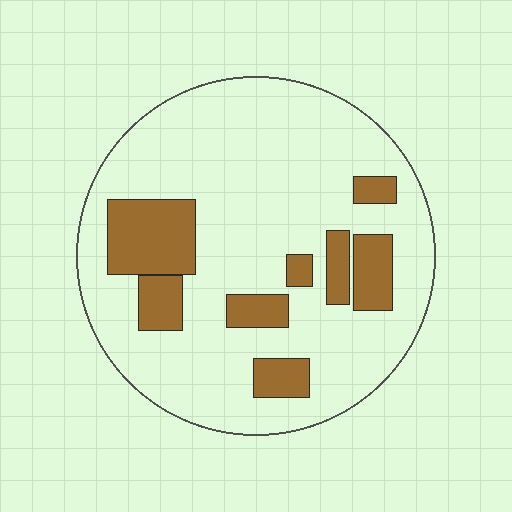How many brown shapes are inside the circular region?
8.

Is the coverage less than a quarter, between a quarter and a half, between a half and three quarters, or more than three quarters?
Less than a quarter.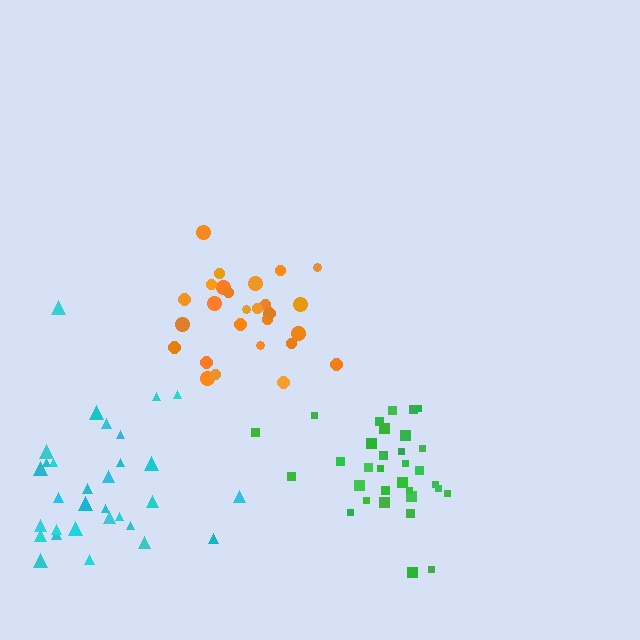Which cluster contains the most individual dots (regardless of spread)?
Green (33).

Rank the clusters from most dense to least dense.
green, orange, cyan.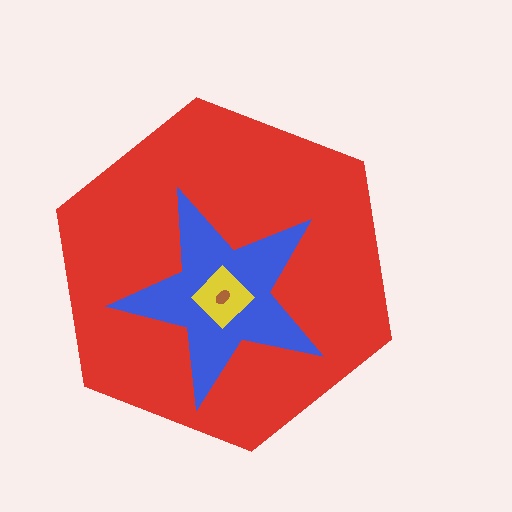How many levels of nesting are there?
4.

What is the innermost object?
The brown ellipse.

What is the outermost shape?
The red hexagon.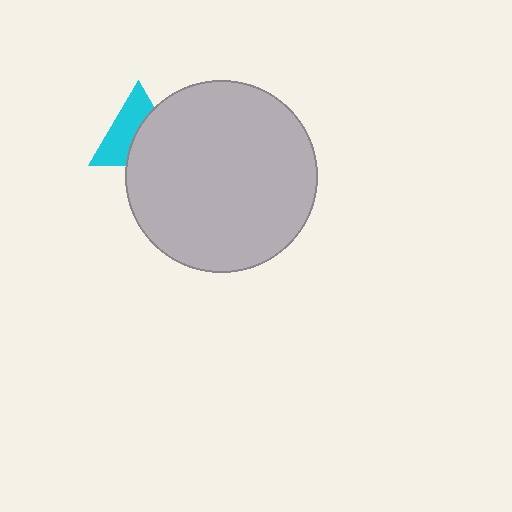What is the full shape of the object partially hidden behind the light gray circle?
The partially hidden object is a cyan triangle.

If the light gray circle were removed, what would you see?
You would see the complete cyan triangle.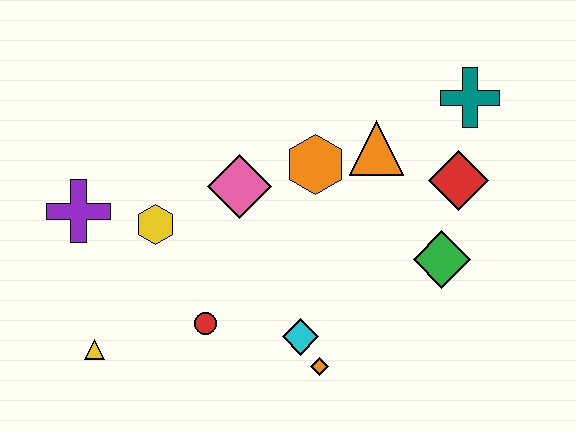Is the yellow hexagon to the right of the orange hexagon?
No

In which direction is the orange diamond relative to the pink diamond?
The orange diamond is below the pink diamond.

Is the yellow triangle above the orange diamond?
Yes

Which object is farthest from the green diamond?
The purple cross is farthest from the green diamond.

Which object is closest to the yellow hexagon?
The purple cross is closest to the yellow hexagon.